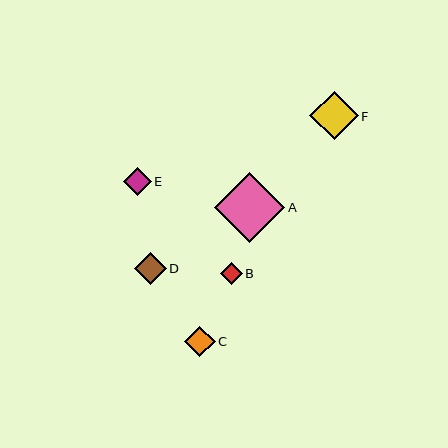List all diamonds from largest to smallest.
From largest to smallest: A, F, D, C, E, B.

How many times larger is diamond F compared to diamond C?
Diamond F is approximately 1.6 times the size of diamond C.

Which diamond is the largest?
Diamond A is the largest with a size of approximately 70 pixels.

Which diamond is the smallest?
Diamond B is the smallest with a size of approximately 22 pixels.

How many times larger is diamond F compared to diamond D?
Diamond F is approximately 1.5 times the size of diamond D.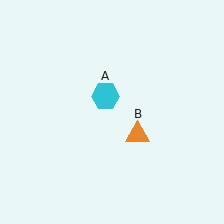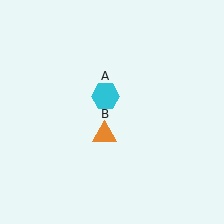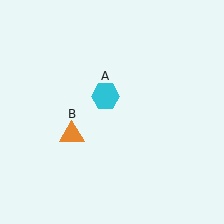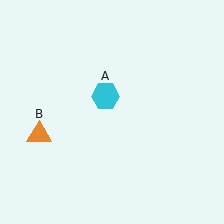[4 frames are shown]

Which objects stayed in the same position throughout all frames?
Cyan hexagon (object A) remained stationary.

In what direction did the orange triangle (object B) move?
The orange triangle (object B) moved left.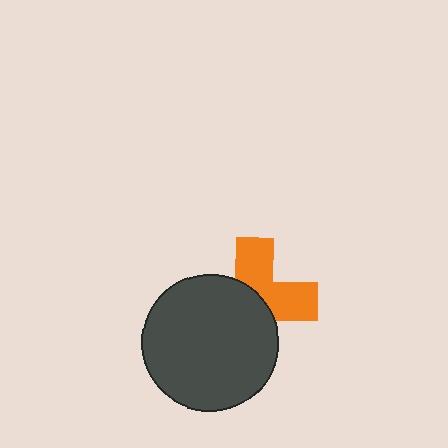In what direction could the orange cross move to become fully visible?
The orange cross could move toward the upper-right. That would shift it out from behind the dark gray circle entirely.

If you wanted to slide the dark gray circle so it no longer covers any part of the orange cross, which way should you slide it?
Slide it toward the lower-left — that is the most direct way to separate the two shapes.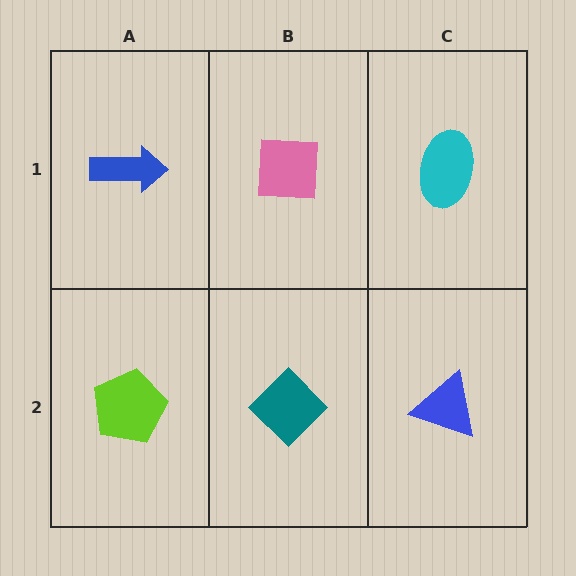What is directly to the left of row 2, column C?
A teal diamond.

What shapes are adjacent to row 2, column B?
A pink square (row 1, column B), a lime pentagon (row 2, column A), a blue triangle (row 2, column C).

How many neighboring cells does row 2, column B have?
3.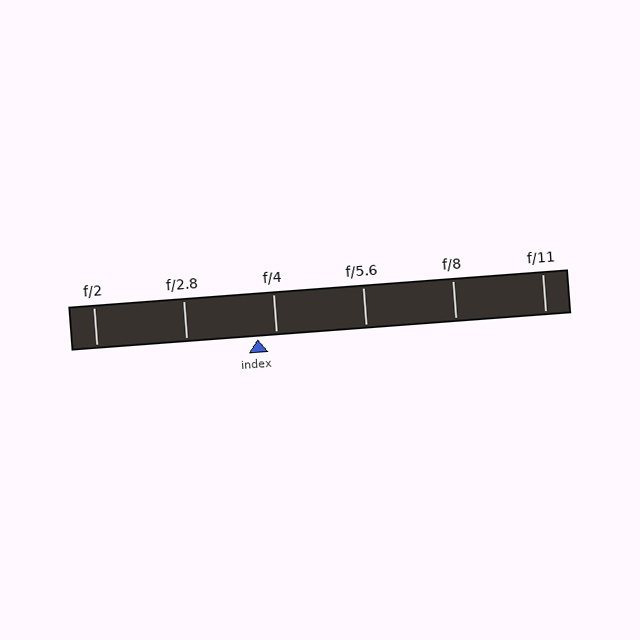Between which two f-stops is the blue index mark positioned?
The index mark is between f/2.8 and f/4.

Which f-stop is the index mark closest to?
The index mark is closest to f/4.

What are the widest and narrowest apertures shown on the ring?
The widest aperture shown is f/2 and the narrowest is f/11.